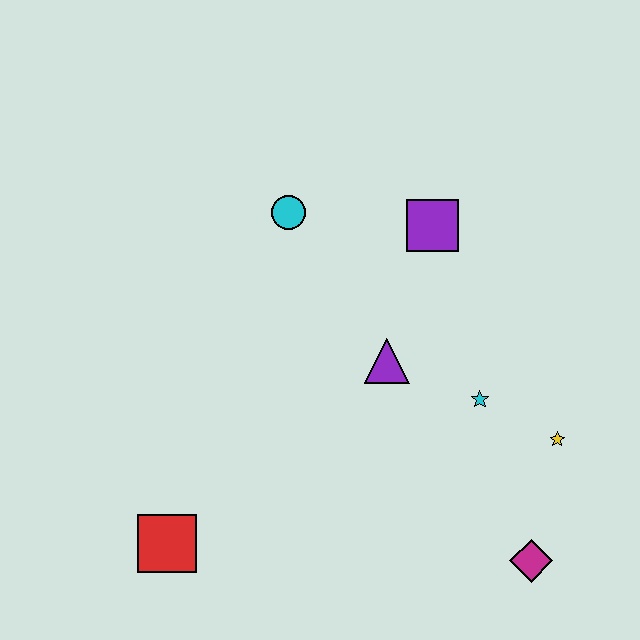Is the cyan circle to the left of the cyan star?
Yes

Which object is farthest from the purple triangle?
The red square is farthest from the purple triangle.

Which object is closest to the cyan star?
The yellow star is closest to the cyan star.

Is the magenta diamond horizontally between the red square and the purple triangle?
No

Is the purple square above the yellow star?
Yes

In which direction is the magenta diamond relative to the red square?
The magenta diamond is to the right of the red square.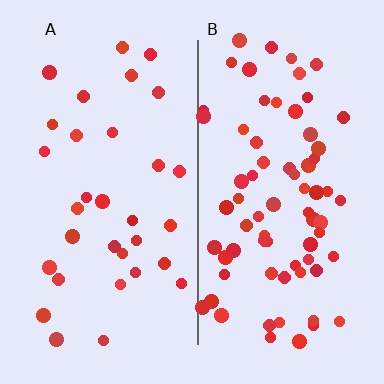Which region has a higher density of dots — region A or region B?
B (the right).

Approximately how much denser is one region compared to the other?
Approximately 2.3× — region B over region A.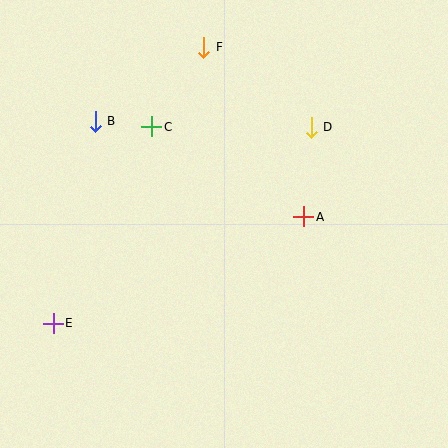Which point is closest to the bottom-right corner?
Point A is closest to the bottom-right corner.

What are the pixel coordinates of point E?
Point E is at (53, 323).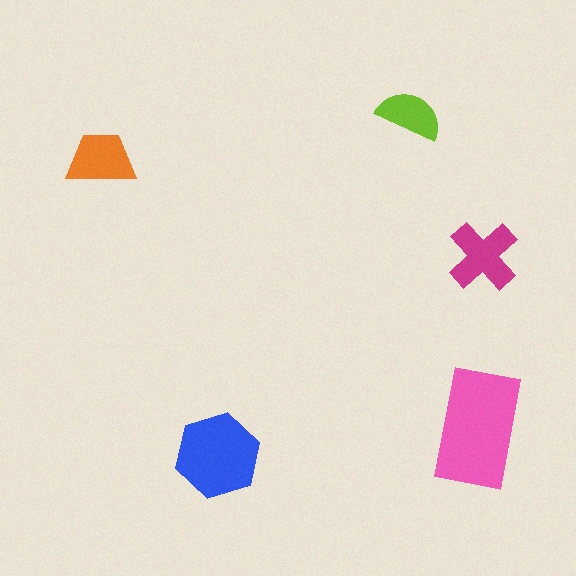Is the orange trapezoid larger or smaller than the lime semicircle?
Larger.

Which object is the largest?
The pink rectangle.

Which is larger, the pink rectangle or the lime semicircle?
The pink rectangle.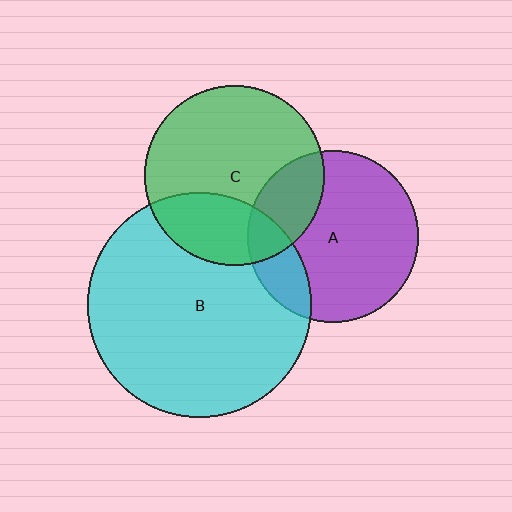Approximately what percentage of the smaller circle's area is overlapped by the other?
Approximately 25%.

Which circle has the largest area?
Circle B (cyan).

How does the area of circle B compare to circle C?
Approximately 1.6 times.